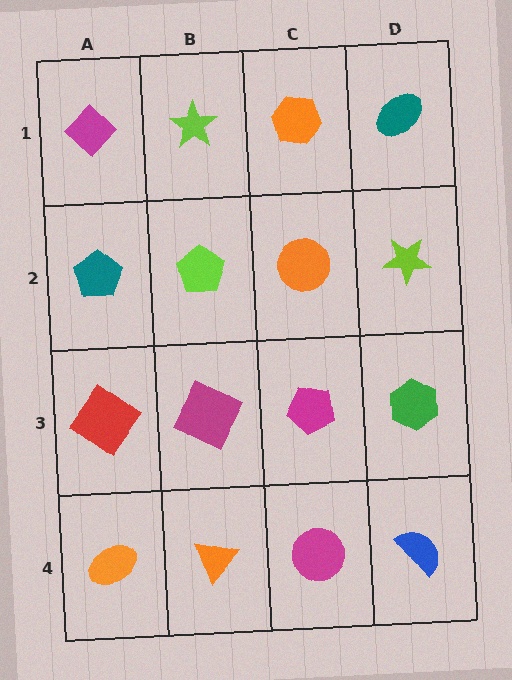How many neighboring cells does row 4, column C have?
3.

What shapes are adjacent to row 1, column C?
An orange circle (row 2, column C), a lime star (row 1, column B), a teal ellipse (row 1, column D).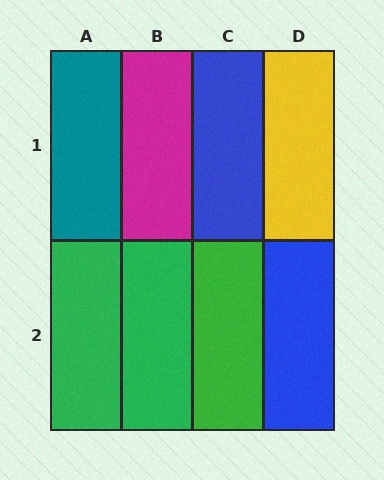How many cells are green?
3 cells are green.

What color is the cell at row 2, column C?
Green.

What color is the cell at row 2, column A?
Green.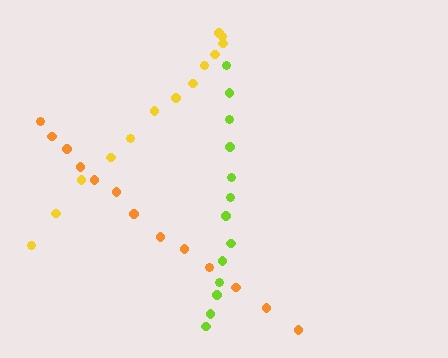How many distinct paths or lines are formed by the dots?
There are 3 distinct paths.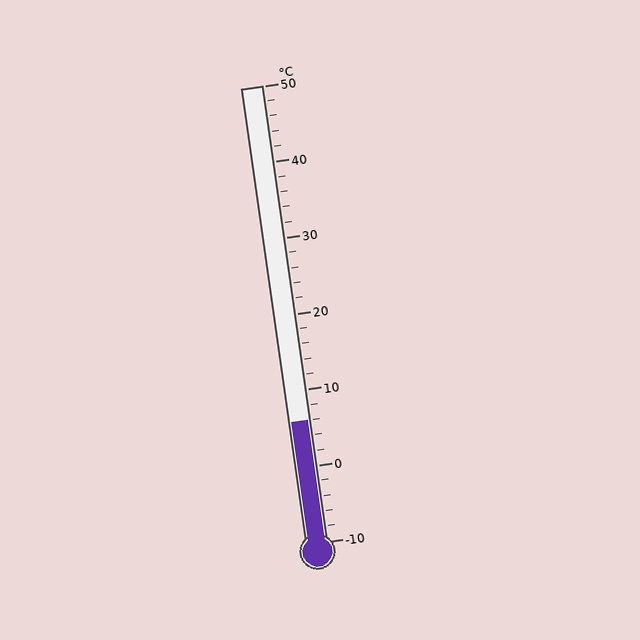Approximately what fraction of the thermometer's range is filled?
The thermometer is filled to approximately 25% of its range.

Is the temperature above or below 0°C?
The temperature is above 0°C.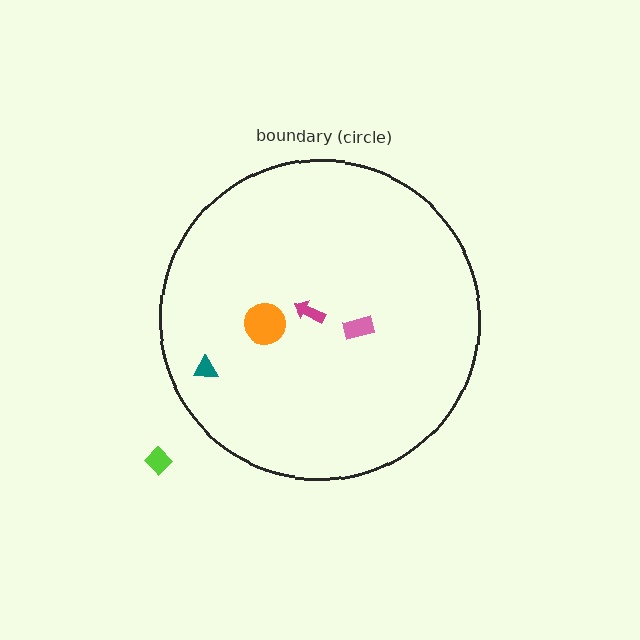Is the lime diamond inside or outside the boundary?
Outside.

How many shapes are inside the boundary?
4 inside, 1 outside.